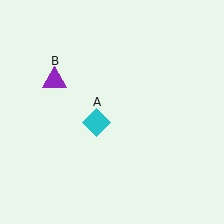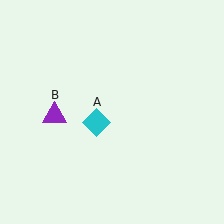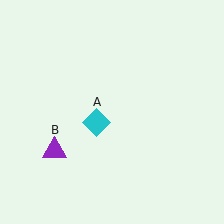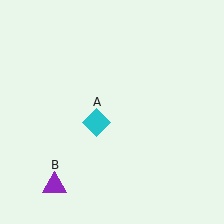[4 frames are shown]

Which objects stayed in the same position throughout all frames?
Cyan diamond (object A) remained stationary.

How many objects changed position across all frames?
1 object changed position: purple triangle (object B).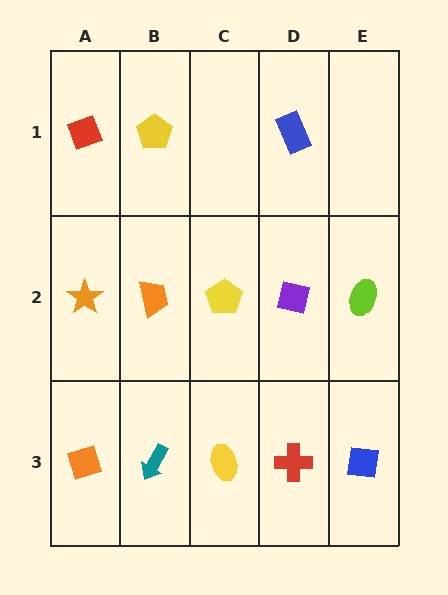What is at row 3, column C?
A yellow ellipse.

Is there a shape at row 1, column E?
No, that cell is empty.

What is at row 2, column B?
An orange trapezoid.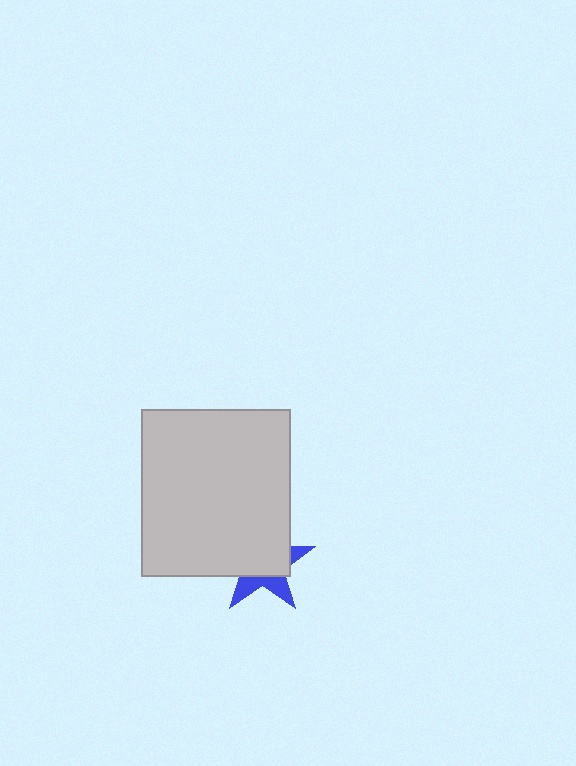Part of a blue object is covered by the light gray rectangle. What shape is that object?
It is a star.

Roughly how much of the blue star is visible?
A small part of it is visible (roughly 34%).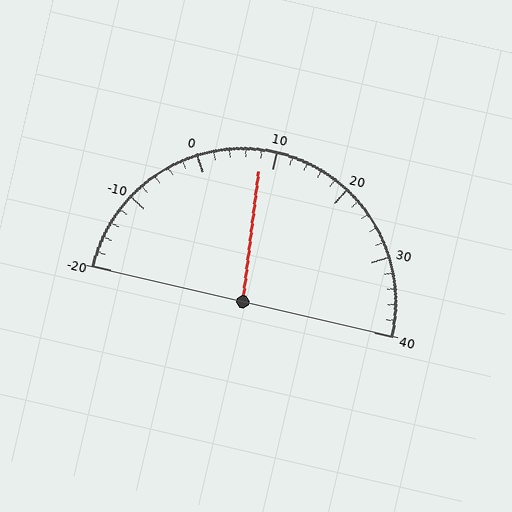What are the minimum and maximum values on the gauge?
The gauge ranges from -20 to 40.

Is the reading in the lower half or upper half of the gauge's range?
The reading is in the lower half of the range (-20 to 40).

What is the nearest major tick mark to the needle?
The nearest major tick mark is 10.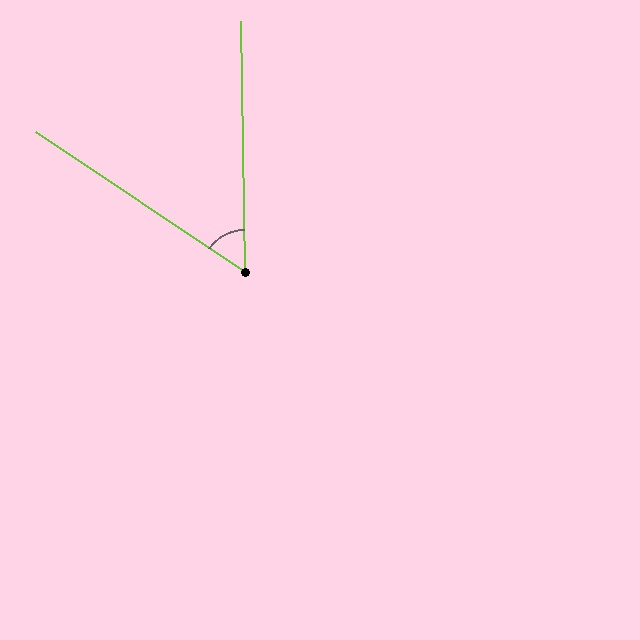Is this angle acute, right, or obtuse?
It is acute.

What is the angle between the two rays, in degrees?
Approximately 55 degrees.